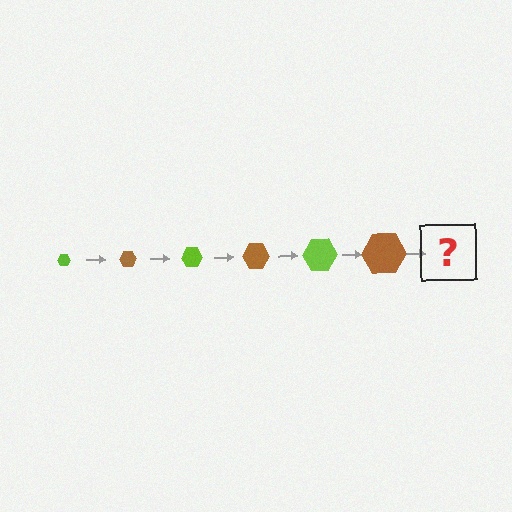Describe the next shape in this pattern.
It should be a lime hexagon, larger than the previous one.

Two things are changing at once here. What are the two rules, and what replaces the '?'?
The two rules are that the hexagon grows larger each step and the color cycles through lime and brown. The '?' should be a lime hexagon, larger than the previous one.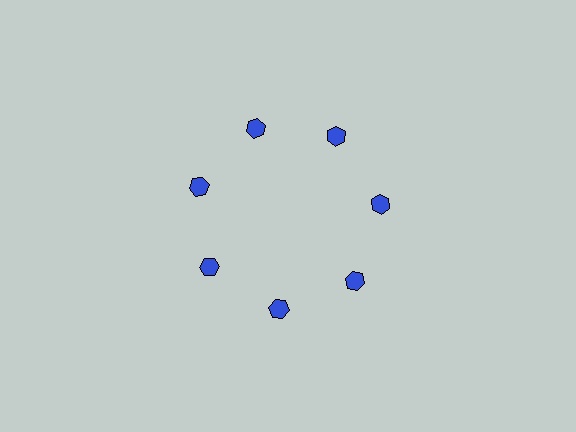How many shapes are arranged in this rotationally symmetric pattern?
There are 7 shapes, arranged in 7 groups of 1.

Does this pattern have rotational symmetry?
Yes, this pattern has 7-fold rotational symmetry. It looks the same after rotating 51 degrees around the center.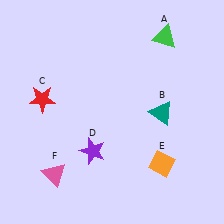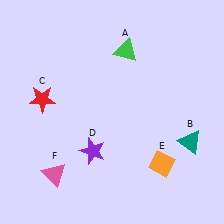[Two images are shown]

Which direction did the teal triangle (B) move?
The teal triangle (B) moved down.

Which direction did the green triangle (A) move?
The green triangle (A) moved left.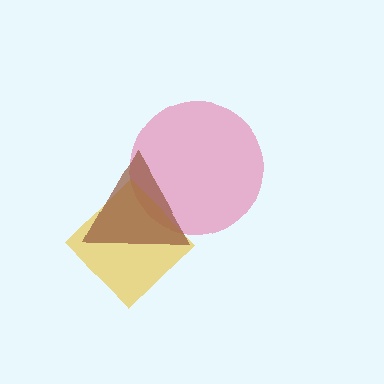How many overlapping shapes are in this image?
There are 3 overlapping shapes in the image.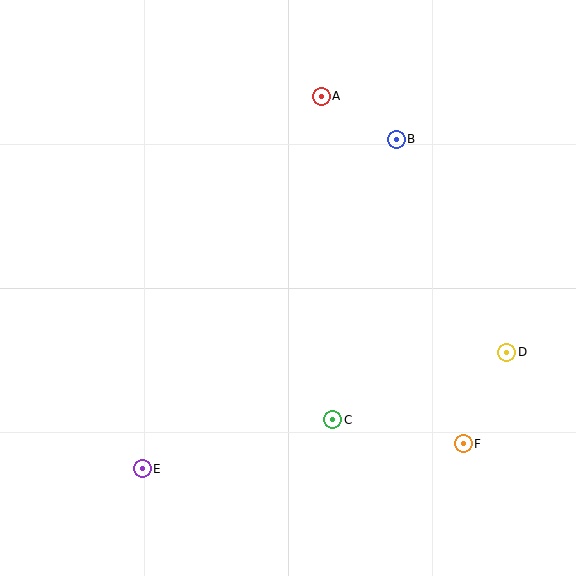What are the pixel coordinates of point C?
Point C is at (333, 420).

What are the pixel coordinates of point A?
Point A is at (321, 96).